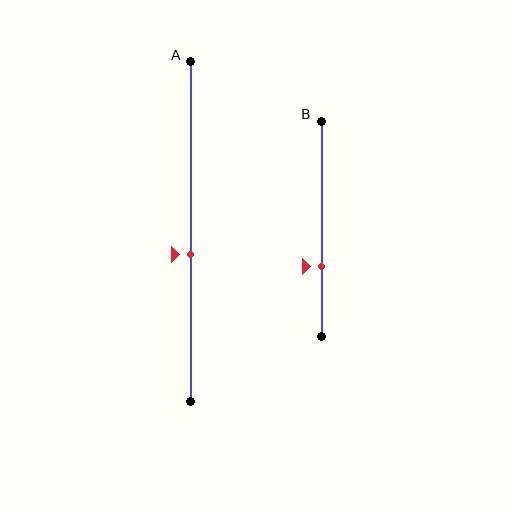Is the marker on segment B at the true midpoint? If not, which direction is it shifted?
No, the marker on segment B is shifted downward by about 18% of the segment length.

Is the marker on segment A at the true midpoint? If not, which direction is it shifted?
No, the marker on segment A is shifted downward by about 7% of the segment length.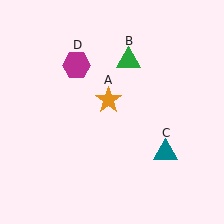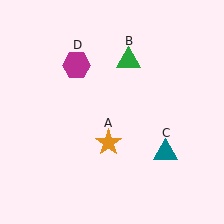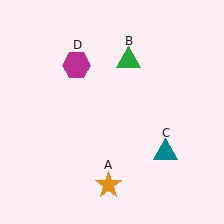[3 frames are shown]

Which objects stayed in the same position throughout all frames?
Green triangle (object B) and teal triangle (object C) and magenta hexagon (object D) remained stationary.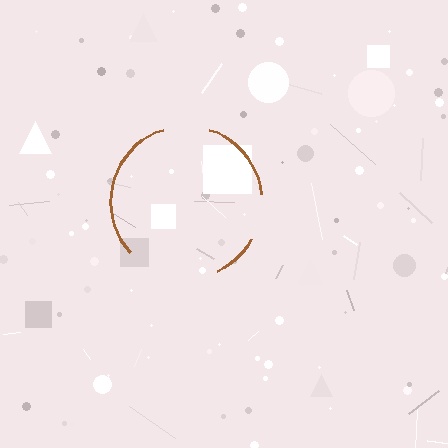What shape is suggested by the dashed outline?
The dashed outline suggests a circle.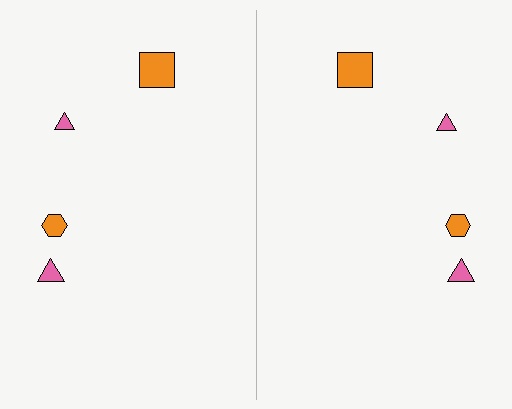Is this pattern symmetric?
Yes, this pattern has bilateral (reflection) symmetry.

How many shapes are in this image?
There are 8 shapes in this image.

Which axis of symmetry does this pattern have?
The pattern has a vertical axis of symmetry running through the center of the image.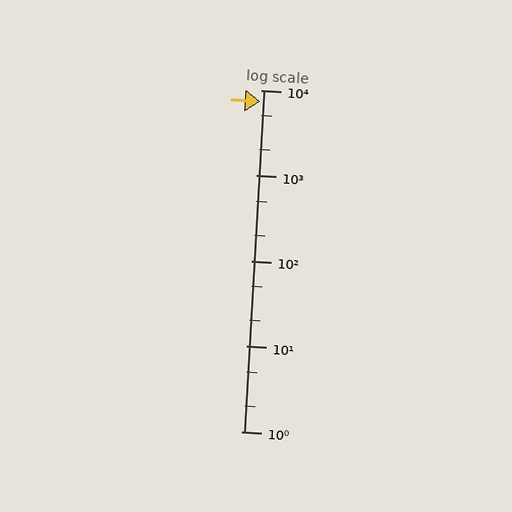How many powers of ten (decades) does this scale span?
The scale spans 4 decades, from 1 to 10000.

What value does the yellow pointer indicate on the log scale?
The pointer indicates approximately 7400.